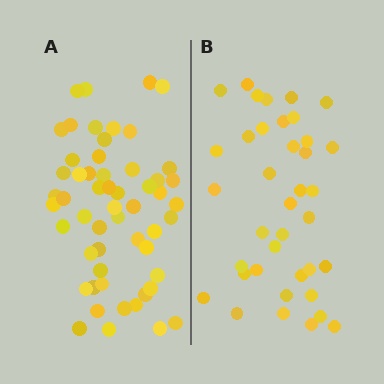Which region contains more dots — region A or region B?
Region A (the left region) has more dots.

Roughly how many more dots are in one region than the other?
Region A has approximately 15 more dots than region B.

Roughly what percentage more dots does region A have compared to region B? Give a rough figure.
About 45% more.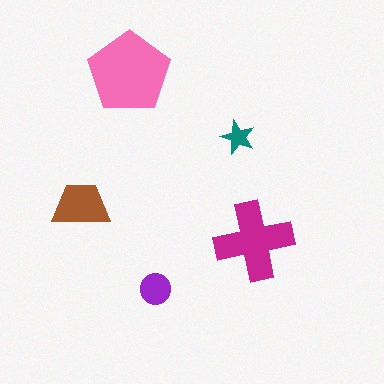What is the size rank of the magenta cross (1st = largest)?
2nd.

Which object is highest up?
The pink pentagon is topmost.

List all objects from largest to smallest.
The pink pentagon, the magenta cross, the brown trapezoid, the purple circle, the teal star.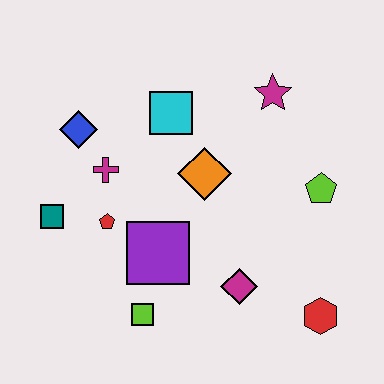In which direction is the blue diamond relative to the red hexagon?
The blue diamond is to the left of the red hexagon.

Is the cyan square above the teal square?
Yes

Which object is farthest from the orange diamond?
The red hexagon is farthest from the orange diamond.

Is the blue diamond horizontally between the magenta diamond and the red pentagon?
No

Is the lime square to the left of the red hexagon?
Yes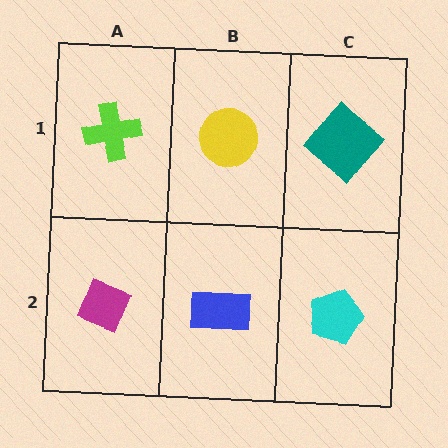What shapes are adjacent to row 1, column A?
A magenta diamond (row 2, column A), a yellow circle (row 1, column B).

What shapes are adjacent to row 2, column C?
A teal diamond (row 1, column C), a blue rectangle (row 2, column B).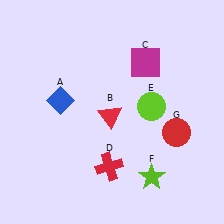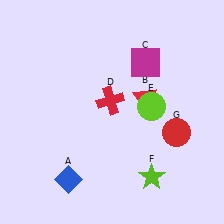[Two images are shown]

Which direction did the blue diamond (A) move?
The blue diamond (A) moved down.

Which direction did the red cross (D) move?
The red cross (D) moved up.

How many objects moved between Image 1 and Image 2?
3 objects moved between the two images.